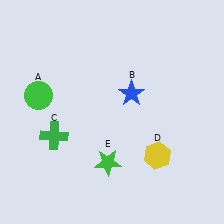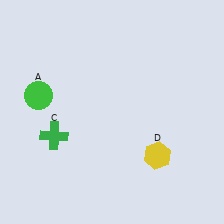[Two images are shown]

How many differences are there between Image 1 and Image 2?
There are 2 differences between the two images.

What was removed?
The green star (E), the blue star (B) were removed in Image 2.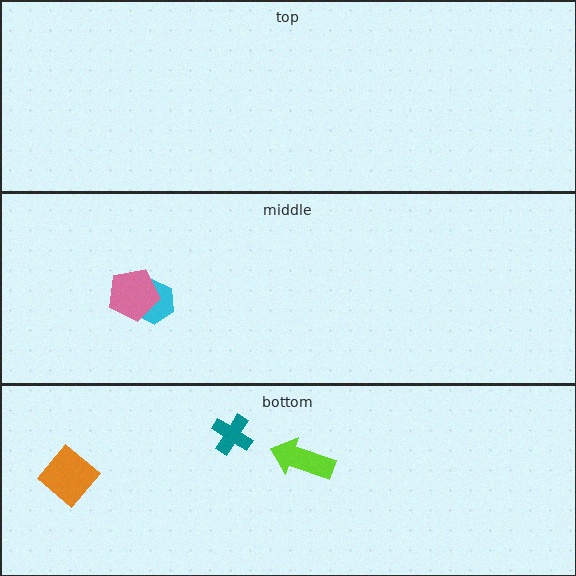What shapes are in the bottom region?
The orange diamond, the teal cross, the lime arrow.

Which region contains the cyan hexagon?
The middle region.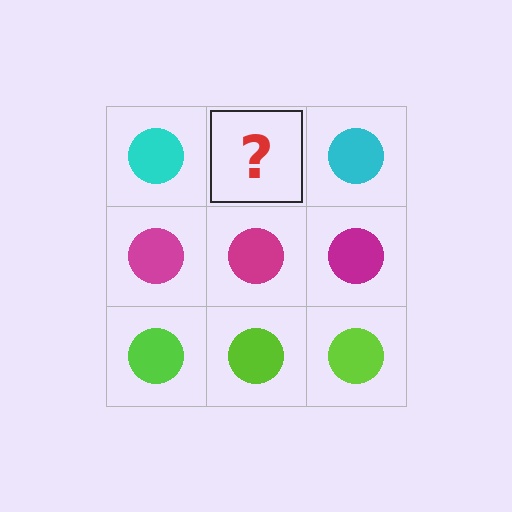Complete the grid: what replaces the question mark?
The question mark should be replaced with a cyan circle.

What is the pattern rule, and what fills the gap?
The rule is that each row has a consistent color. The gap should be filled with a cyan circle.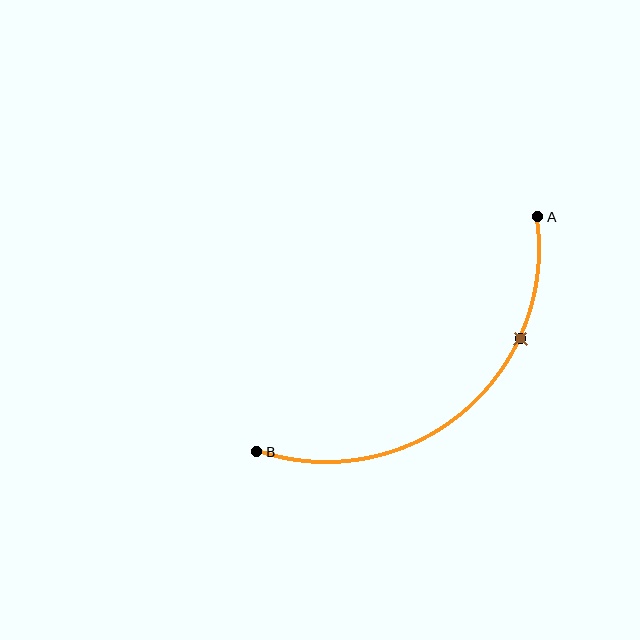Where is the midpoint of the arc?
The arc midpoint is the point on the curve farthest from the straight line joining A and B. It sits below and to the right of that line.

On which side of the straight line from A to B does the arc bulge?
The arc bulges below and to the right of the straight line connecting A and B.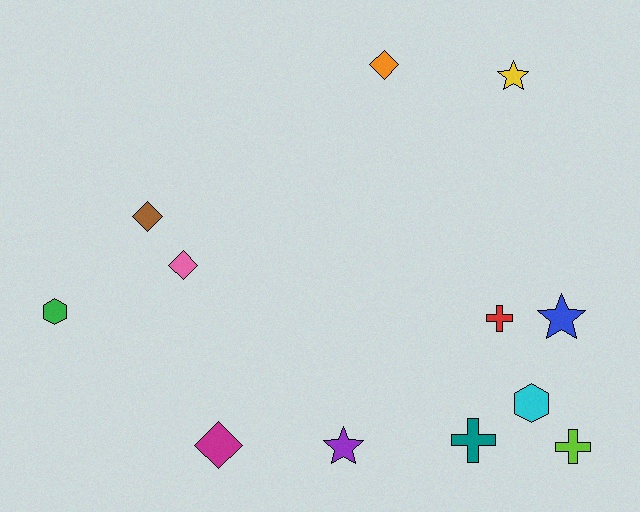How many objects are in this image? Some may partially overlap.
There are 12 objects.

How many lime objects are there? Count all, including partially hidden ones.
There is 1 lime object.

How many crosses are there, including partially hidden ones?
There are 3 crosses.